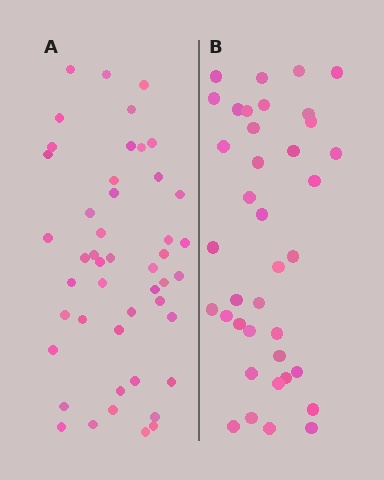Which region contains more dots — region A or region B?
Region A (the left region) has more dots.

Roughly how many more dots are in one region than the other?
Region A has roughly 8 or so more dots than region B.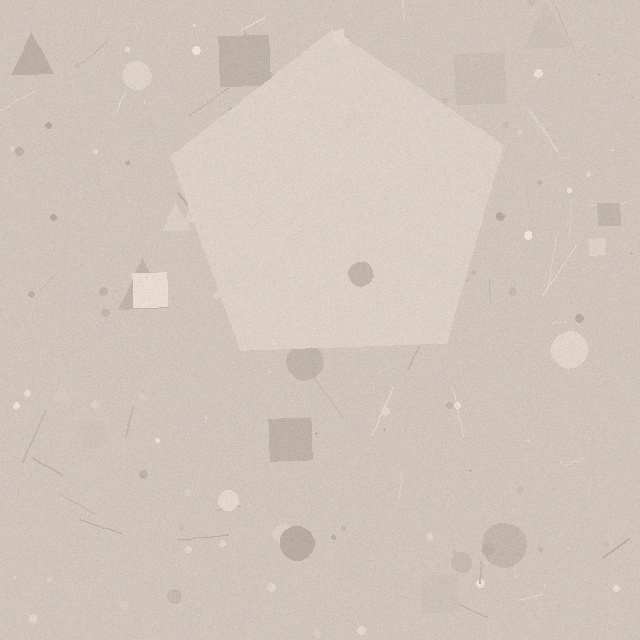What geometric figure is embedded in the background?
A pentagon is embedded in the background.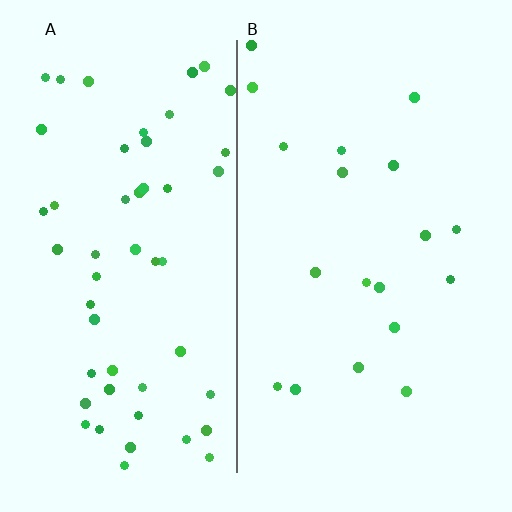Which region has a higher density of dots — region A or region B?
A (the left).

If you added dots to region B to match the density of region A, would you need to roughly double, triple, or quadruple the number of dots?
Approximately triple.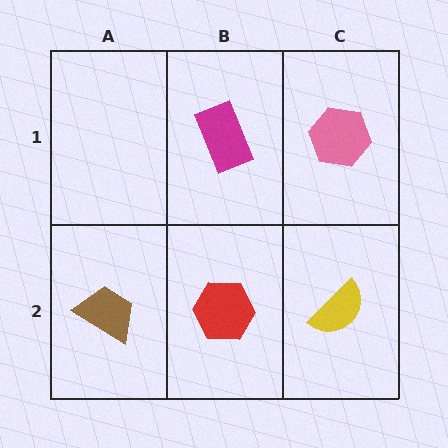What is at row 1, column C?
A pink hexagon.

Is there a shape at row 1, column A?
No, that cell is empty.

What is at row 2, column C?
A yellow semicircle.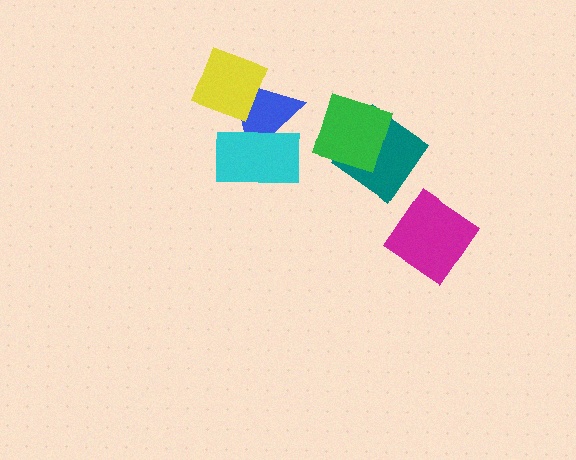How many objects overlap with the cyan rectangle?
1 object overlaps with the cyan rectangle.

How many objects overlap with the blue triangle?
2 objects overlap with the blue triangle.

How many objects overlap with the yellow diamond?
1 object overlaps with the yellow diamond.